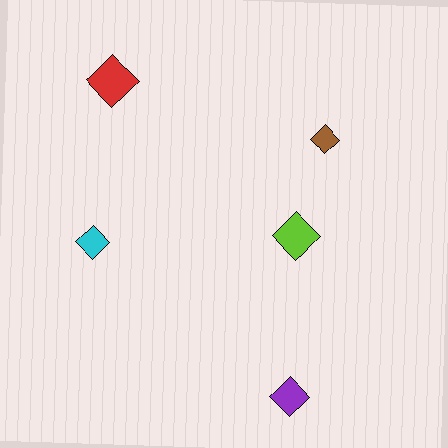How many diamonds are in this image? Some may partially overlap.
There are 5 diamonds.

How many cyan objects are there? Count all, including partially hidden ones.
There is 1 cyan object.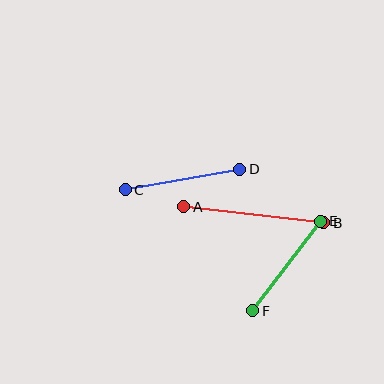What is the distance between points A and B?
The distance is approximately 141 pixels.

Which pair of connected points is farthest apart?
Points A and B are farthest apart.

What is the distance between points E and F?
The distance is approximately 112 pixels.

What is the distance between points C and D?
The distance is approximately 117 pixels.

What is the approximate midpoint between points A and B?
The midpoint is at approximately (254, 215) pixels.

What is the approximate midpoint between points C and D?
The midpoint is at approximately (183, 180) pixels.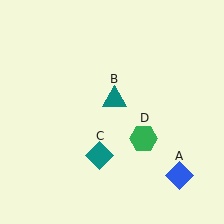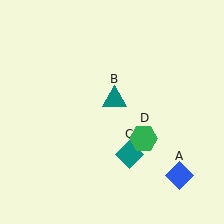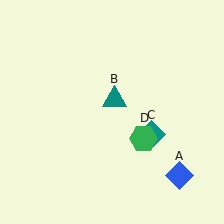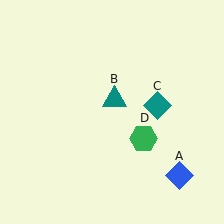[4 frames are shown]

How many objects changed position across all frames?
1 object changed position: teal diamond (object C).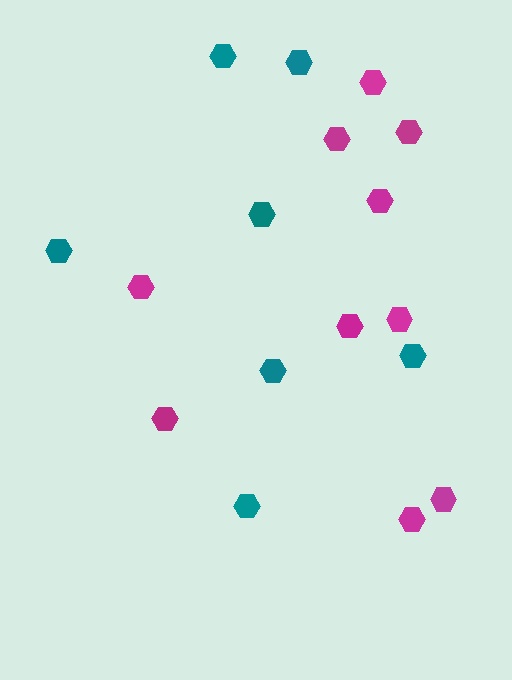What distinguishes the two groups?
There are 2 groups: one group of teal hexagons (7) and one group of magenta hexagons (10).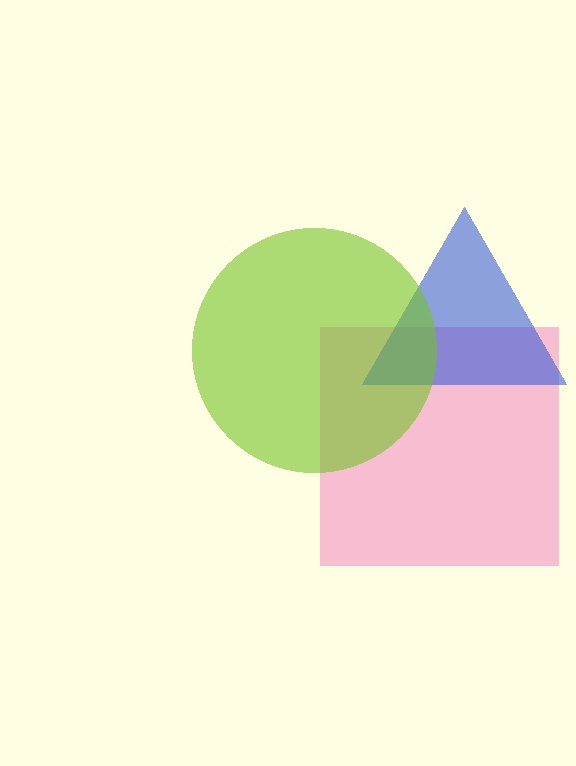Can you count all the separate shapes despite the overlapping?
Yes, there are 3 separate shapes.